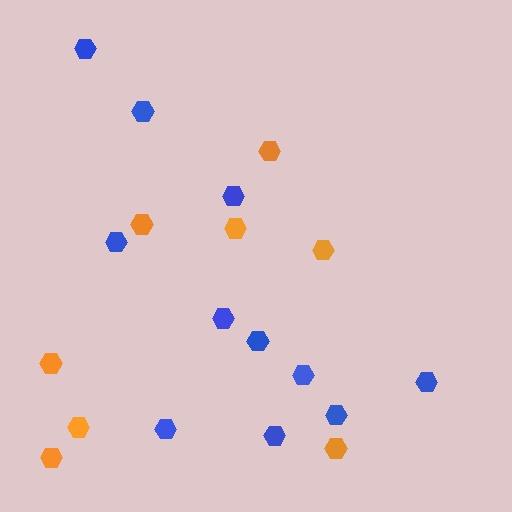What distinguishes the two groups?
There are 2 groups: one group of blue hexagons (11) and one group of orange hexagons (8).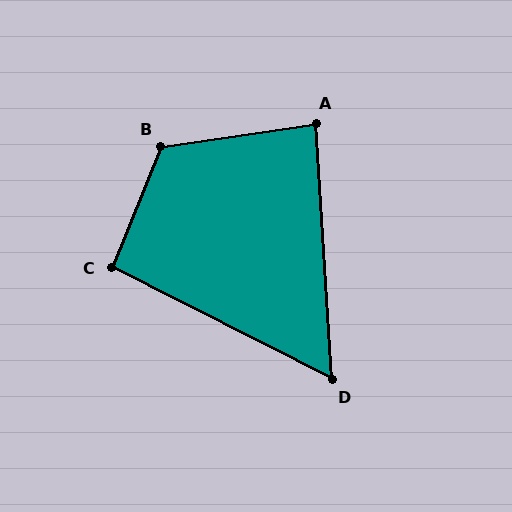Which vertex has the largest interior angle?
B, at approximately 121 degrees.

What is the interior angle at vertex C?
Approximately 95 degrees (approximately right).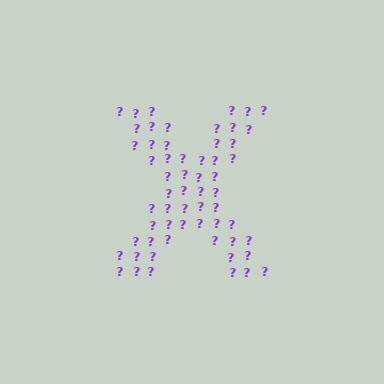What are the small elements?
The small elements are question marks.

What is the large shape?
The large shape is the letter X.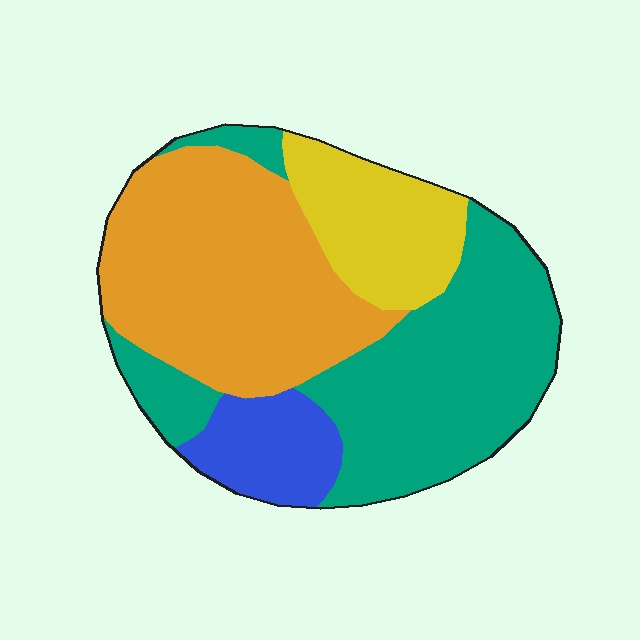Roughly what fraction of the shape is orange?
Orange takes up between a quarter and a half of the shape.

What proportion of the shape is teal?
Teal covers 38% of the shape.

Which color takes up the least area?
Blue, at roughly 10%.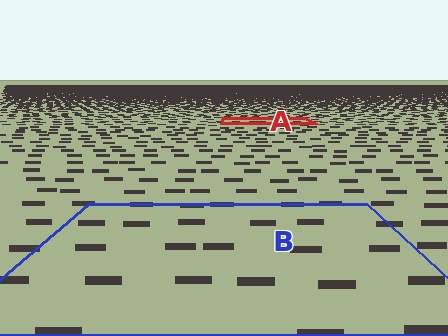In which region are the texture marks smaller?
The texture marks are smaller in region A, because it is farther away.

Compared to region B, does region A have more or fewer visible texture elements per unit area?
Region A has more texture elements per unit area — they are packed more densely because it is farther away.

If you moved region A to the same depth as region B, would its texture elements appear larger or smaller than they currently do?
They would appear larger. At a closer depth, the same texture elements are projected at a bigger on-screen size.